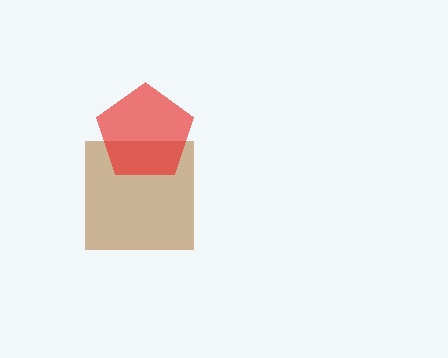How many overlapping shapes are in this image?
There are 2 overlapping shapes in the image.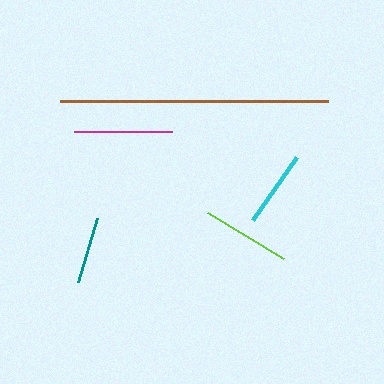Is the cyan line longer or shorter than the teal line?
The cyan line is longer than the teal line.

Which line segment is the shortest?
The teal line is the shortest at approximately 67 pixels.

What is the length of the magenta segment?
The magenta segment is approximately 98 pixels long.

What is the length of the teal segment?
The teal segment is approximately 67 pixels long.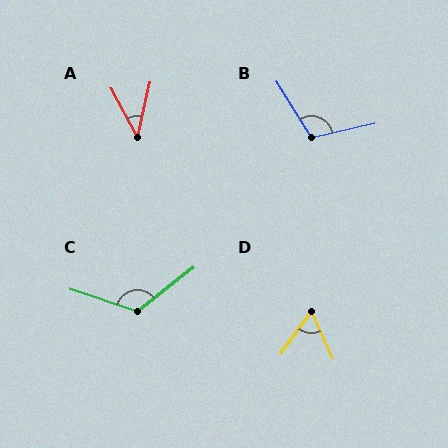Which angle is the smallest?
A, at approximately 41 degrees.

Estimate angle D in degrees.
Approximately 60 degrees.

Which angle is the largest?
C, at approximately 123 degrees.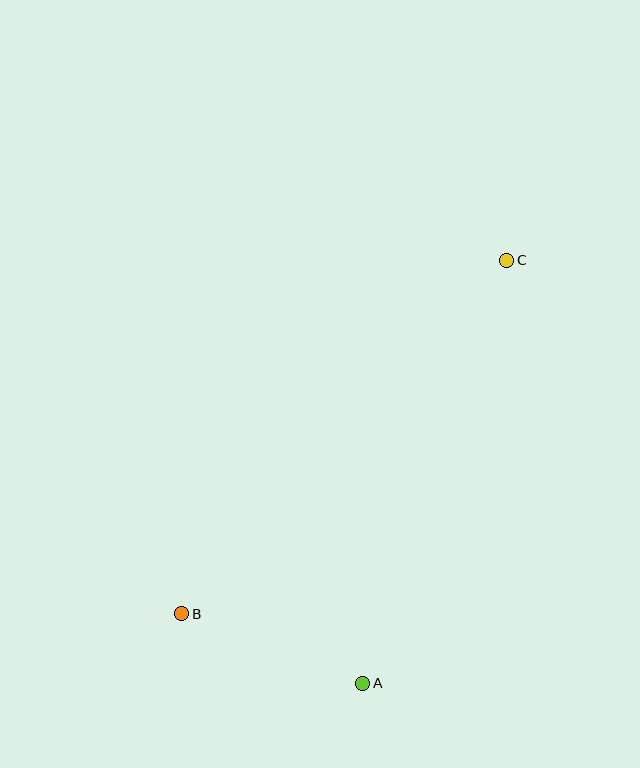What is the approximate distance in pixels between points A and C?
The distance between A and C is approximately 447 pixels.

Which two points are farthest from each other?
Points B and C are farthest from each other.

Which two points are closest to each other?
Points A and B are closest to each other.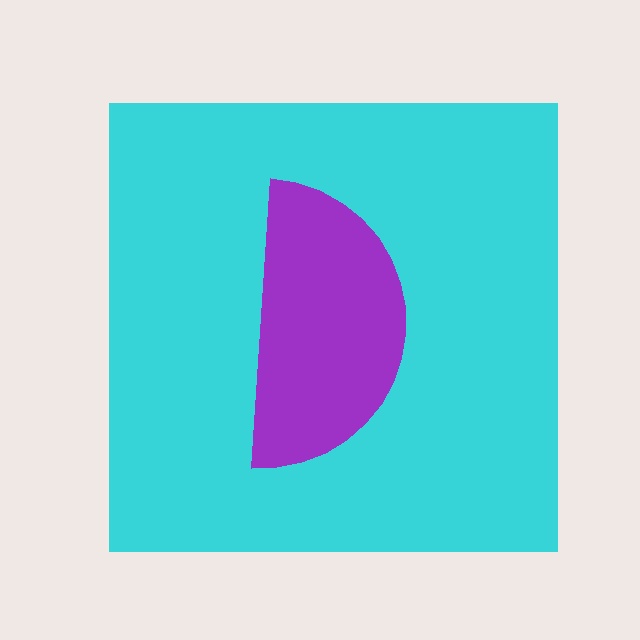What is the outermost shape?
The cyan square.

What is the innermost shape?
The purple semicircle.